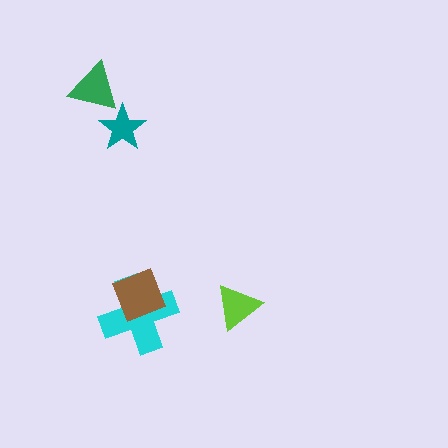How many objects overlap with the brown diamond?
1 object overlaps with the brown diamond.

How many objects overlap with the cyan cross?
1 object overlaps with the cyan cross.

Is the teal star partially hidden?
Yes, it is partially covered by another shape.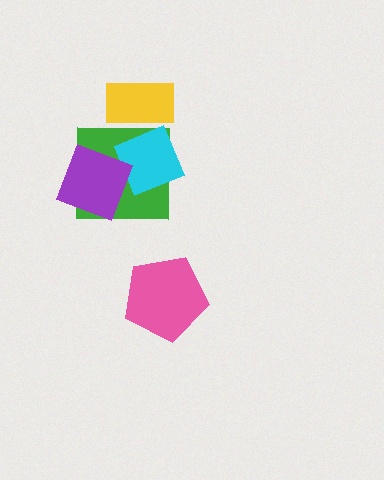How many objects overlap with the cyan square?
1 object overlaps with the cyan square.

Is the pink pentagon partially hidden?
No, no other shape covers it.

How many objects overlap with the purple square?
1 object overlaps with the purple square.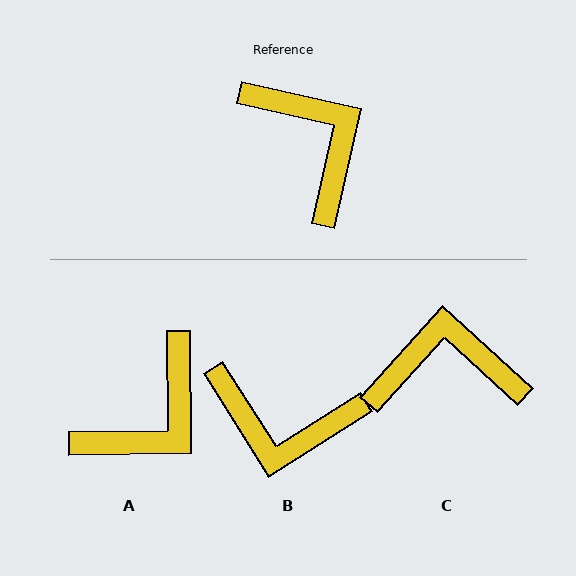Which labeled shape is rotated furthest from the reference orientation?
B, about 135 degrees away.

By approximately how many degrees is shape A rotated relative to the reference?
Approximately 77 degrees clockwise.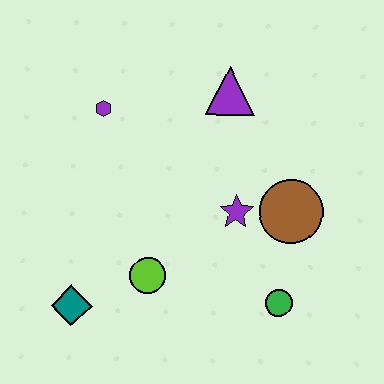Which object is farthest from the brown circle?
The teal diamond is farthest from the brown circle.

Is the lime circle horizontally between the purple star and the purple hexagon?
Yes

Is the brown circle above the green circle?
Yes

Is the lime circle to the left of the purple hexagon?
No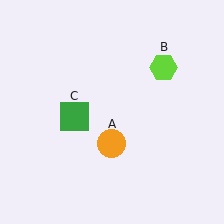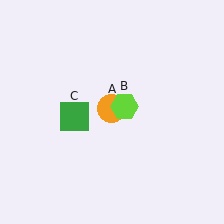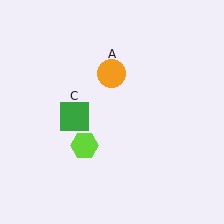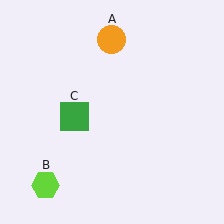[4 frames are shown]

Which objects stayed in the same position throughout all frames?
Green square (object C) remained stationary.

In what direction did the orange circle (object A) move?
The orange circle (object A) moved up.